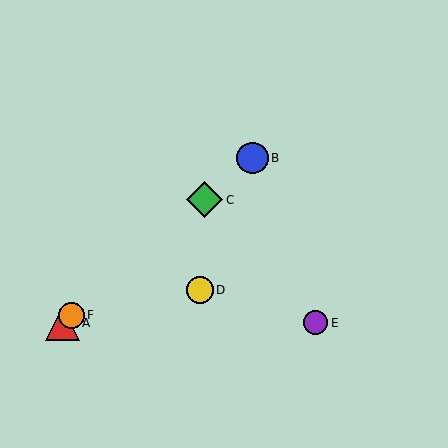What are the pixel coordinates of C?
Object C is at (205, 200).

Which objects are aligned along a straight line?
Objects A, B, C, F are aligned along a straight line.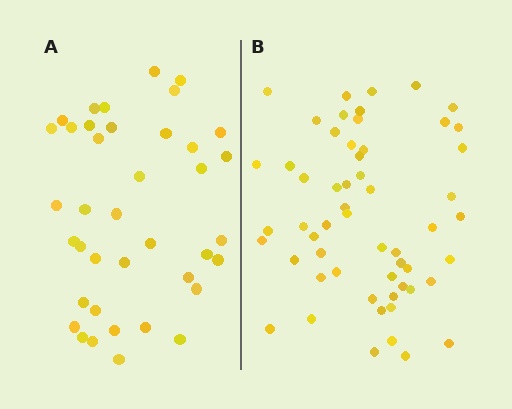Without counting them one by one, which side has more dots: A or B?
Region B (the right region) has more dots.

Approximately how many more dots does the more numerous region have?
Region B has approximately 15 more dots than region A.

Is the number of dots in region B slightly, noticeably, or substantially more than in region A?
Region B has noticeably more, but not dramatically so. The ratio is roughly 1.4 to 1.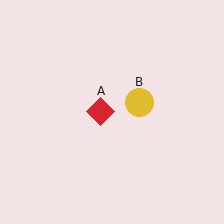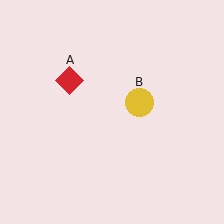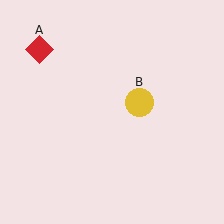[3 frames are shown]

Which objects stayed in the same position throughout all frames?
Yellow circle (object B) remained stationary.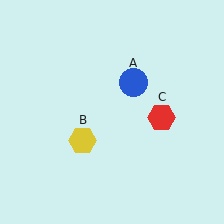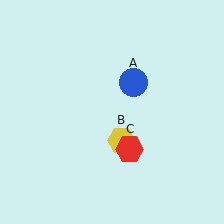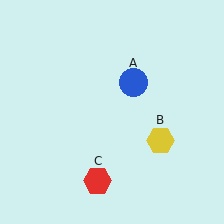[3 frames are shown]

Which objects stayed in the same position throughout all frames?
Blue circle (object A) remained stationary.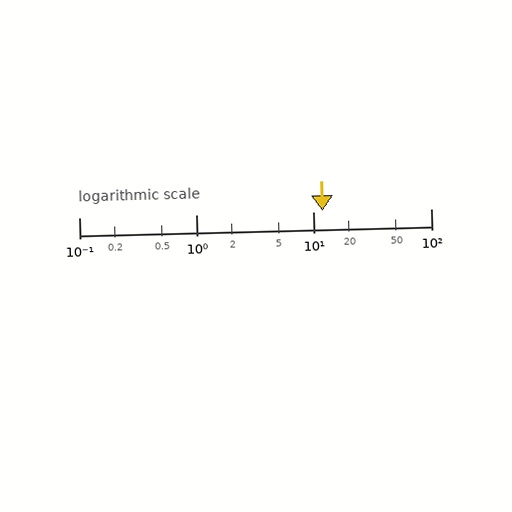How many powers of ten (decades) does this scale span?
The scale spans 3 decades, from 0.1 to 100.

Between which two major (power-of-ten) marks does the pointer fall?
The pointer is between 10 and 100.